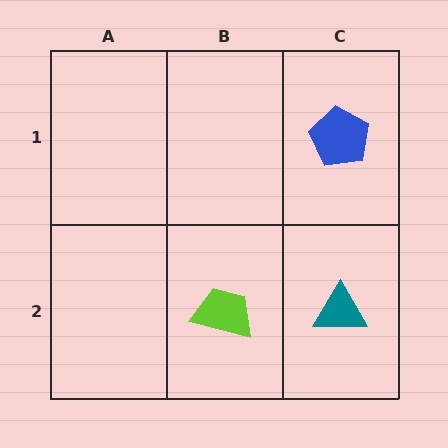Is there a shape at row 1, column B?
No, that cell is empty.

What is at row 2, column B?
A lime trapezoid.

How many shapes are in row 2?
2 shapes.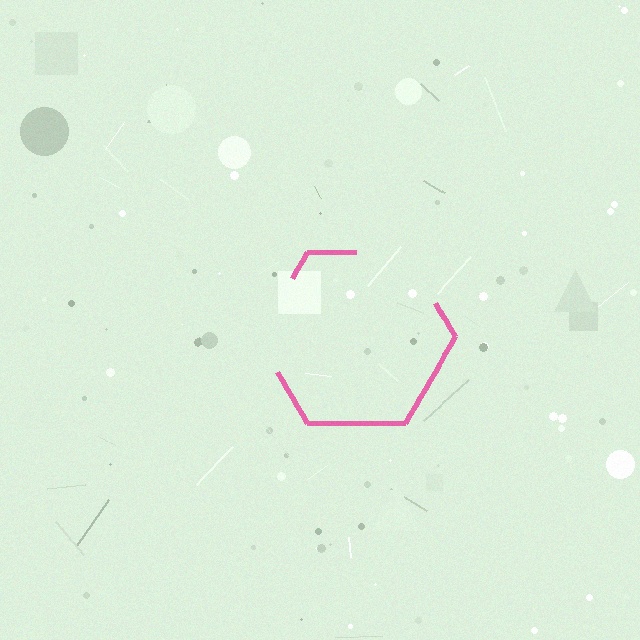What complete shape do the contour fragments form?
The contour fragments form a hexagon.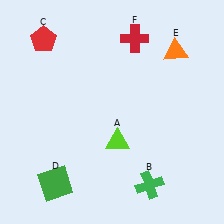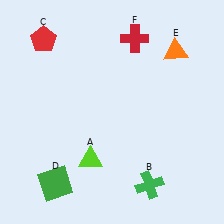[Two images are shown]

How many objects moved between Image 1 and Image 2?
1 object moved between the two images.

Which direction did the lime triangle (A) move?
The lime triangle (A) moved left.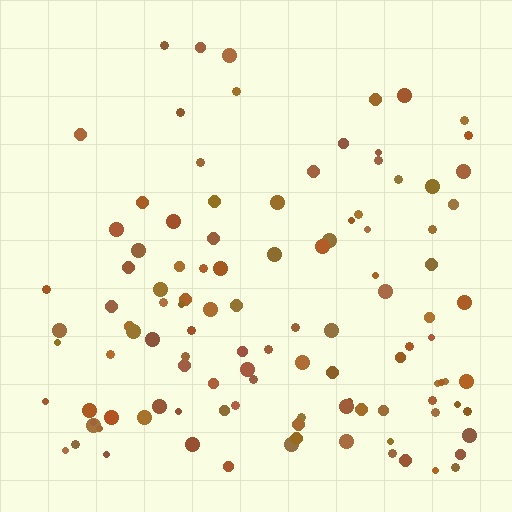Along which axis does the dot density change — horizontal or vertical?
Vertical.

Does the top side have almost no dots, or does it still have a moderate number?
Still a moderate number, just noticeably fewer than the bottom.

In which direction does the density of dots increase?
From top to bottom, with the bottom side densest.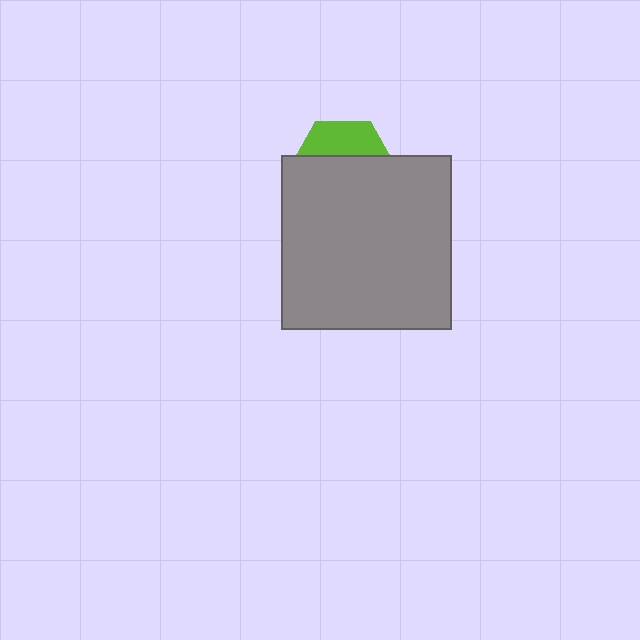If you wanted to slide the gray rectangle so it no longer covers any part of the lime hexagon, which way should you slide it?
Slide it down — that is the most direct way to separate the two shapes.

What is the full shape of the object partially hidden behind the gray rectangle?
The partially hidden object is a lime hexagon.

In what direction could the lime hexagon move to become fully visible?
The lime hexagon could move up. That would shift it out from behind the gray rectangle entirely.